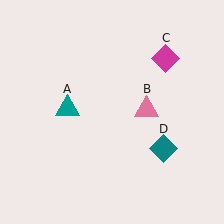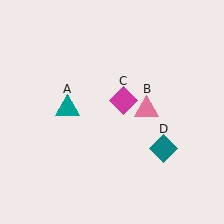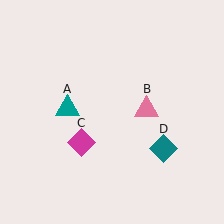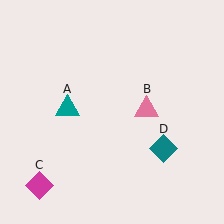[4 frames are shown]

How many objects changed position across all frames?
1 object changed position: magenta diamond (object C).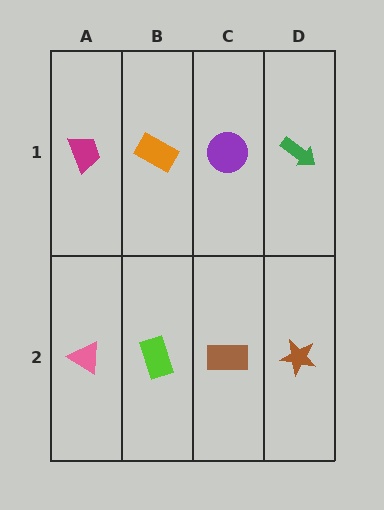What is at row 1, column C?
A purple circle.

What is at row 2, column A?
A pink triangle.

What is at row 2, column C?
A brown rectangle.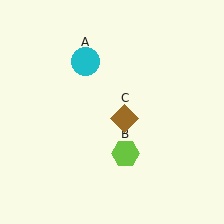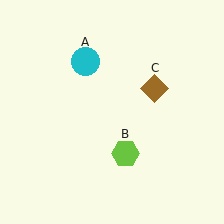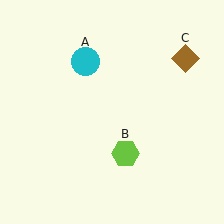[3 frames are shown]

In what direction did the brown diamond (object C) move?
The brown diamond (object C) moved up and to the right.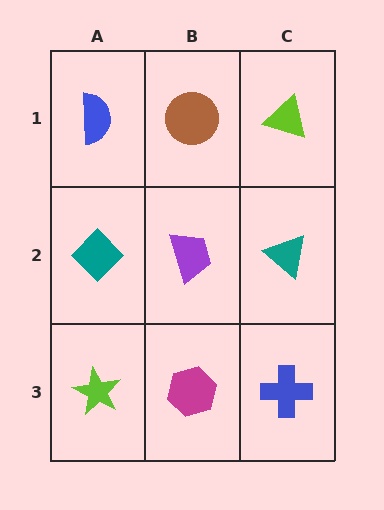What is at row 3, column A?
A lime star.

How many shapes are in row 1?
3 shapes.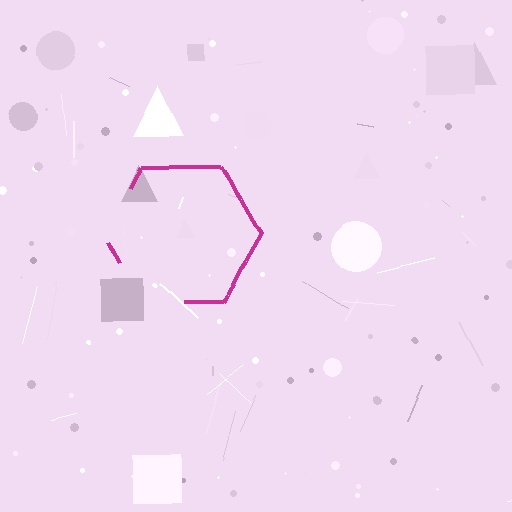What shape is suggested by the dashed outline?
The dashed outline suggests a hexagon.